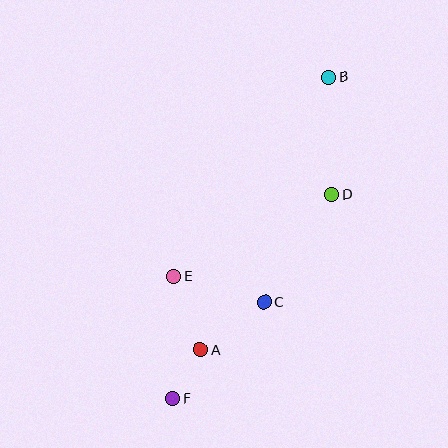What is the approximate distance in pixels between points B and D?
The distance between B and D is approximately 117 pixels.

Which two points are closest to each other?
Points A and F are closest to each other.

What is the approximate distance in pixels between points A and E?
The distance between A and E is approximately 79 pixels.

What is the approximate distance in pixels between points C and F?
The distance between C and F is approximately 132 pixels.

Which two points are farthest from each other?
Points B and F are farthest from each other.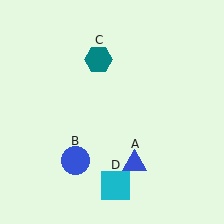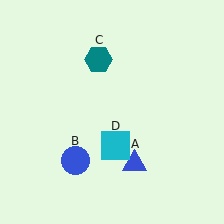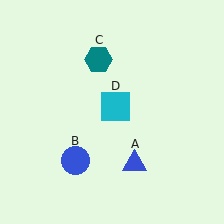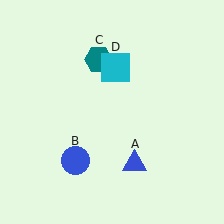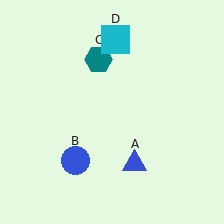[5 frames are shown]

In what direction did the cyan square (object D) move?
The cyan square (object D) moved up.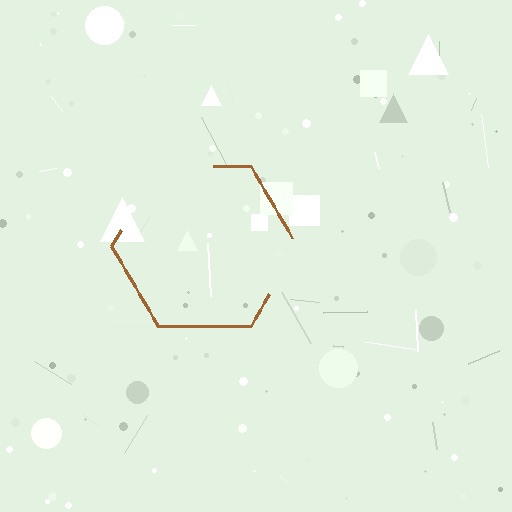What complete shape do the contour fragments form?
The contour fragments form a hexagon.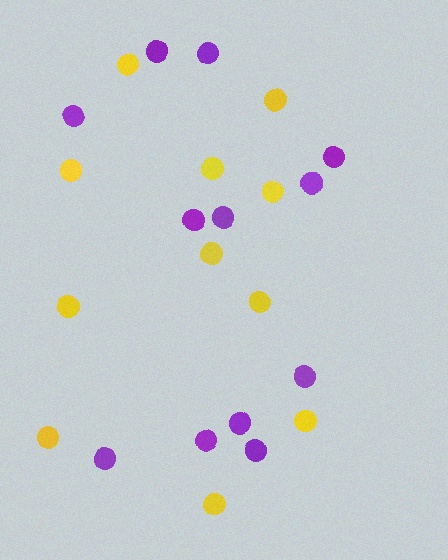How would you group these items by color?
There are 2 groups: one group of purple circles (12) and one group of yellow circles (11).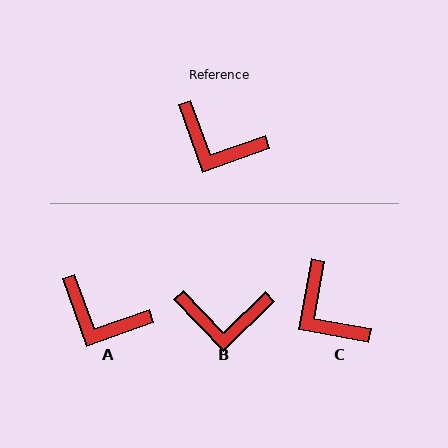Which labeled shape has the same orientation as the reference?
A.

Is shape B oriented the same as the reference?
No, it is off by about 24 degrees.